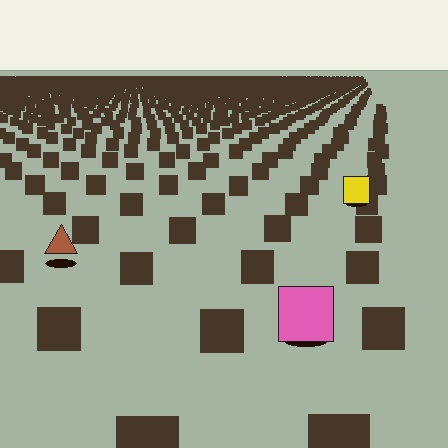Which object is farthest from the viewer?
The yellow square is farthest from the viewer. It appears smaller and the ground texture around it is denser.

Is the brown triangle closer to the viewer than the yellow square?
Yes. The brown triangle is closer — you can tell from the texture gradient: the ground texture is coarser near it.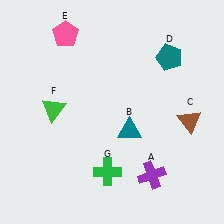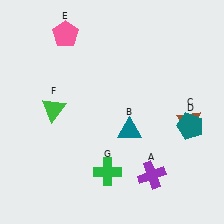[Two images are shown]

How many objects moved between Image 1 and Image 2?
1 object moved between the two images.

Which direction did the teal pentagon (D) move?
The teal pentagon (D) moved down.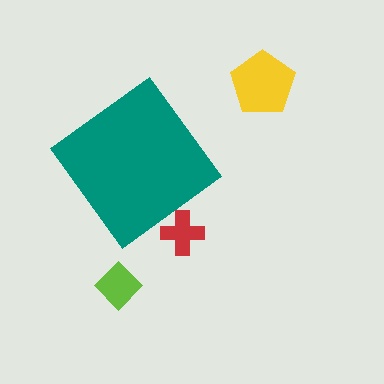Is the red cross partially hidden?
Yes, the red cross is partially hidden behind the teal diamond.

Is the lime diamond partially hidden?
No, the lime diamond is fully visible.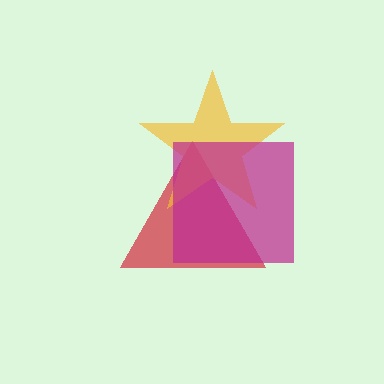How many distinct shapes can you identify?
There are 3 distinct shapes: a red triangle, a yellow star, a magenta square.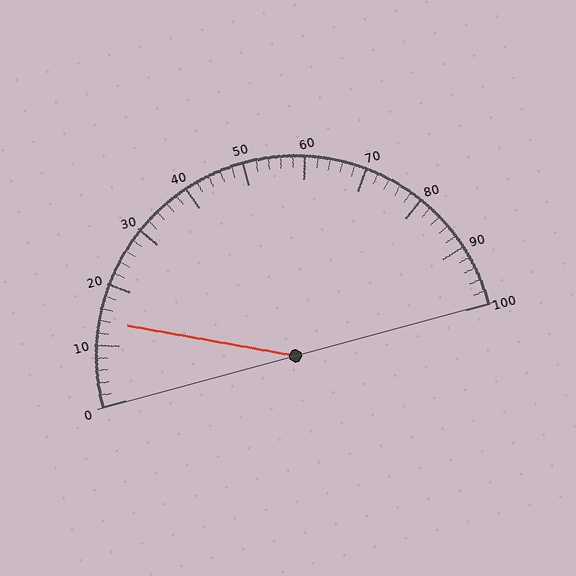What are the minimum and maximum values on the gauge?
The gauge ranges from 0 to 100.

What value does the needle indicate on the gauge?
The needle indicates approximately 14.